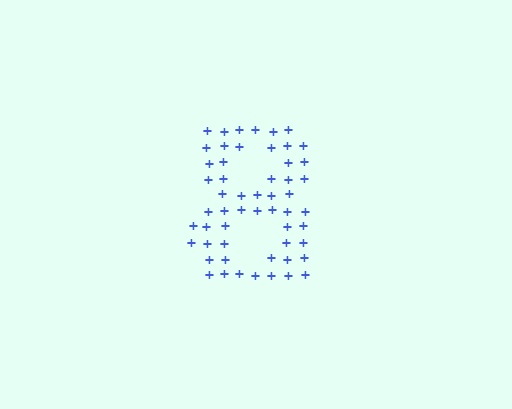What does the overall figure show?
The overall figure shows the digit 8.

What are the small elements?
The small elements are plus signs.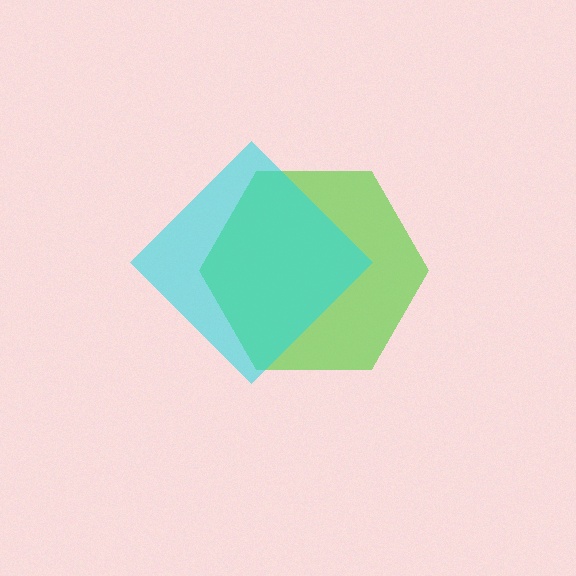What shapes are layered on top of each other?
The layered shapes are: a lime hexagon, a cyan diamond.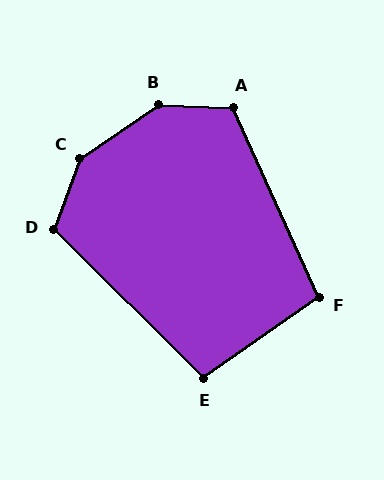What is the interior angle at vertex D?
Approximately 115 degrees (obtuse).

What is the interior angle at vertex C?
Approximately 144 degrees (obtuse).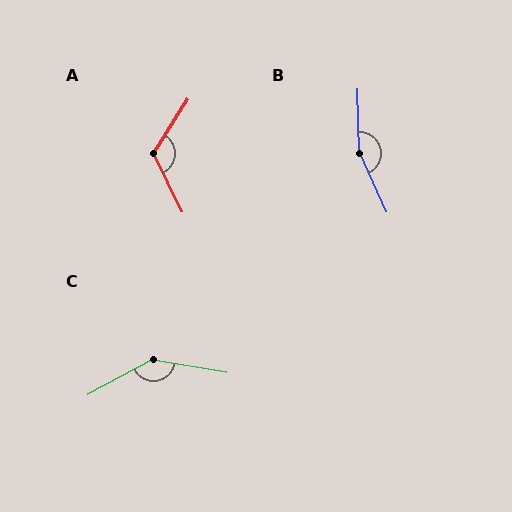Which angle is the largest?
B, at approximately 157 degrees.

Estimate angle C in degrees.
Approximately 142 degrees.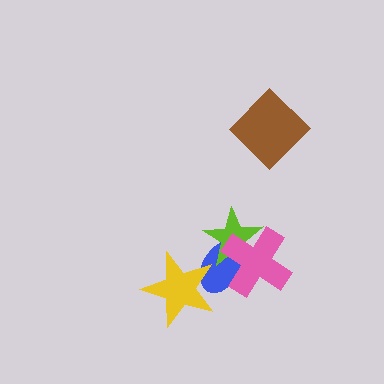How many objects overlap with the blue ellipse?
3 objects overlap with the blue ellipse.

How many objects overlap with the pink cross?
2 objects overlap with the pink cross.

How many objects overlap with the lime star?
2 objects overlap with the lime star.